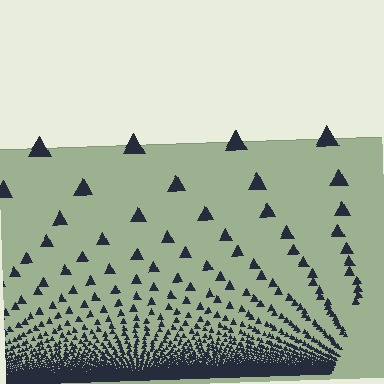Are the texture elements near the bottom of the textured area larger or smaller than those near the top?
Smaller. The gradient is inverted — elements near the bottom are smaller and denser.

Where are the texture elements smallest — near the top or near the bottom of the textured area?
Near the bottom.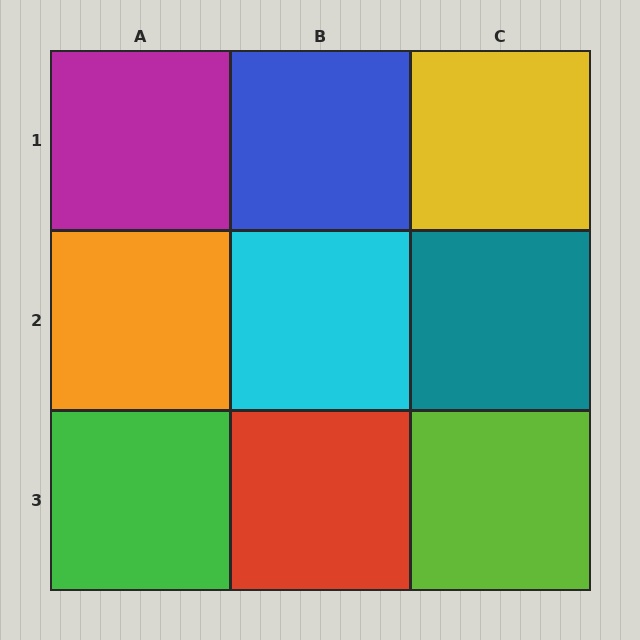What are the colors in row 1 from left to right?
Magenta, blue, yellow.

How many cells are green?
1 cell is green.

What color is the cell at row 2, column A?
Orange.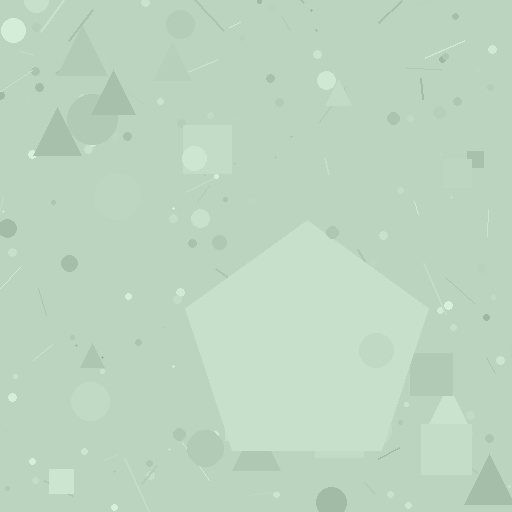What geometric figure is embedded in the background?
A pentagon is embedded in the background.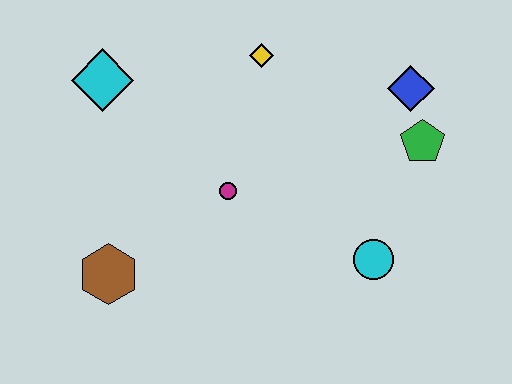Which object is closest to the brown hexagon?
The magenta circle is closest to the brown hexagon.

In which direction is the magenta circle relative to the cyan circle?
The magenta circle is to the left of the cyan circle.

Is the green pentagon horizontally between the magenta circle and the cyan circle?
No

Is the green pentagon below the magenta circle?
No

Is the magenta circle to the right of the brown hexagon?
Yes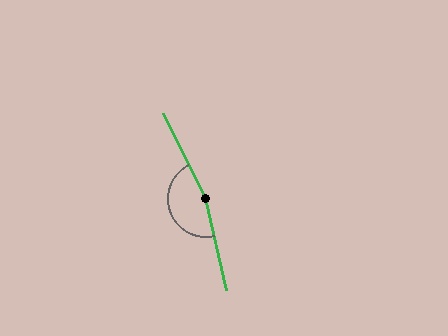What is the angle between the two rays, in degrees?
Approximately 166 degrees.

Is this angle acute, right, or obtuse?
It is obtuse.